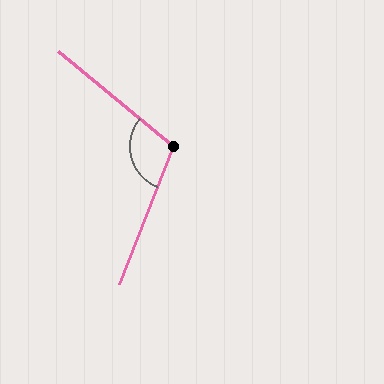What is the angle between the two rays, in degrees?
Approximately 108 degrees.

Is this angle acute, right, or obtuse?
It is obtuse.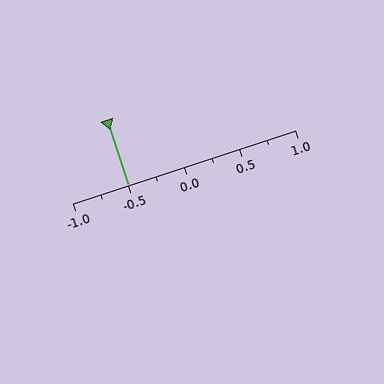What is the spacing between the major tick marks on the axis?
The major ticks are spaced 0.5 apart.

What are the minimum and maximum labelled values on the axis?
The axis runs from -1.0 to 1.0.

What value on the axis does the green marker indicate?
The marker indicates approximately -0.5.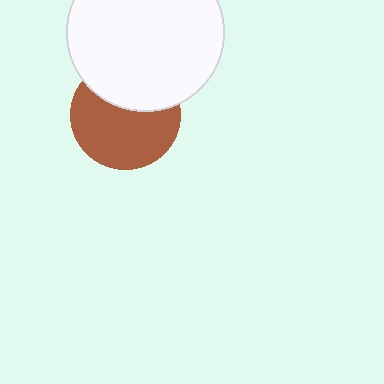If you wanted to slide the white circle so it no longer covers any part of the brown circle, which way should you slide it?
Slide it up — that is the most direct way to separate the two shapes.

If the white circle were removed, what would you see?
You would see the complete brown circle.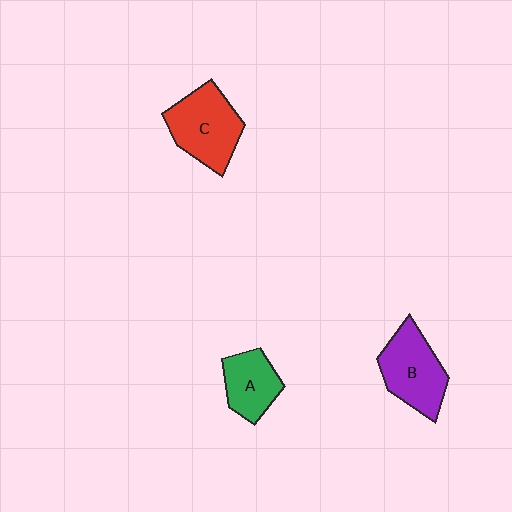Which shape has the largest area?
Shape C (red).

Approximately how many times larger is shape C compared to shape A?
Approximately 1.4 times.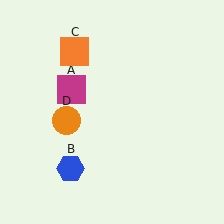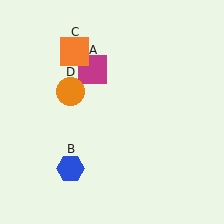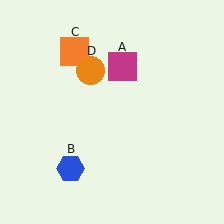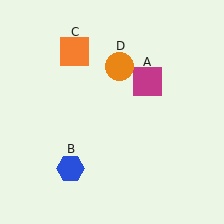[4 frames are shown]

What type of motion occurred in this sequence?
The magenta square (object A), orange circle (object D) rotated clockwise around the center of the scene.